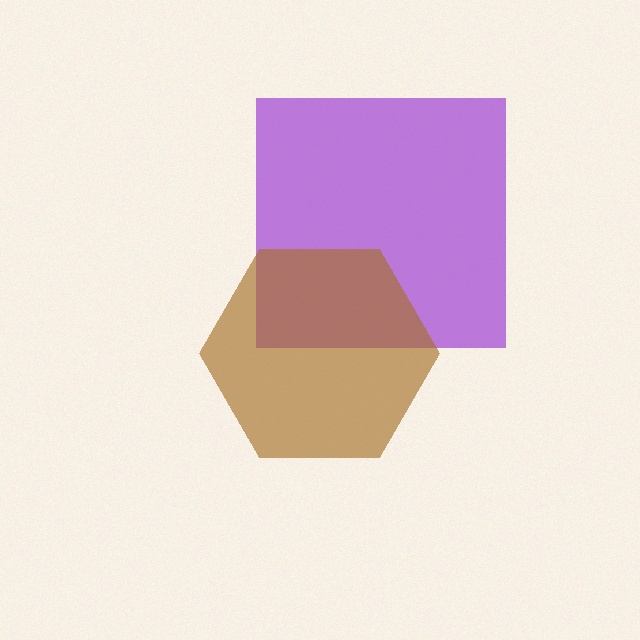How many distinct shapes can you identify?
There are 2 distinct shapes: a purple square, a brown hexagon.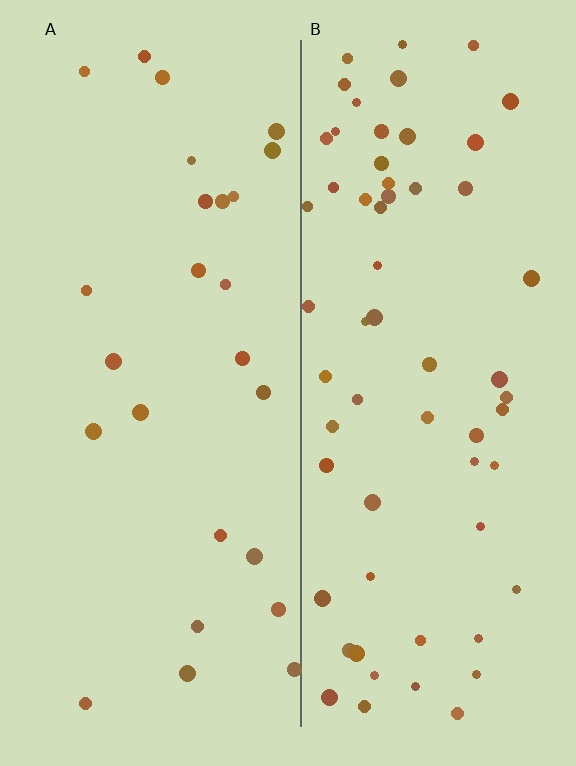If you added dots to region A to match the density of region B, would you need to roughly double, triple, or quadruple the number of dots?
Approximately double.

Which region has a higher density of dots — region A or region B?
B (the right).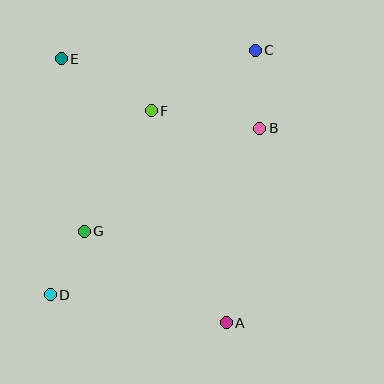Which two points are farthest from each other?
Points C and D are farthest from each other.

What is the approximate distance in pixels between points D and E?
The distance between D and E is approximately 236 pixels.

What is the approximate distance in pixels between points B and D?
The distance between B and D is approximately 267 pixels.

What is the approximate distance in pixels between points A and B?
The distance between A and B is approximately 197 pixels.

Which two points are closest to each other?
Points D and G are closest to each other.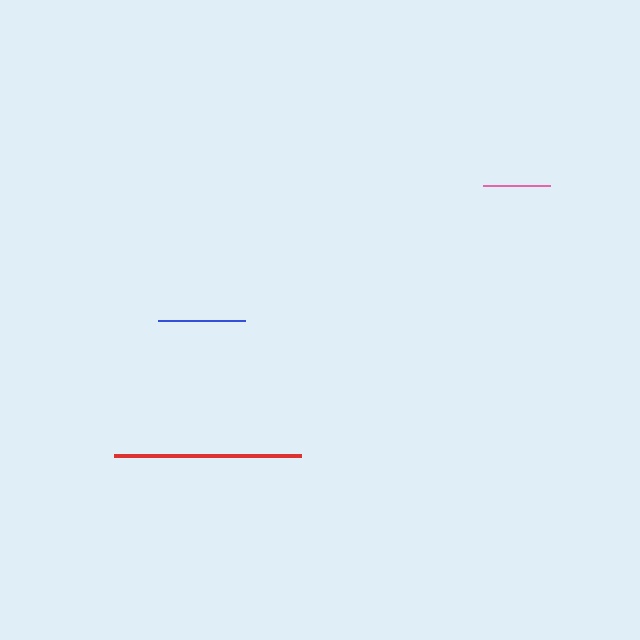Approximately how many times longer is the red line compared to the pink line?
The red line is approximately 2.8 times the length of the pink line.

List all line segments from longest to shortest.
From longest to shortest: red, blue, pink.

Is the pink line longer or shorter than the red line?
The red line is longer than the pink line.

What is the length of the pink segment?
The pink segment is approximately 67 pixels long.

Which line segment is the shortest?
The pink line is the shortest at approximately 67 pixels.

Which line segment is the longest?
The red line is the longest at approximately 187 pixels.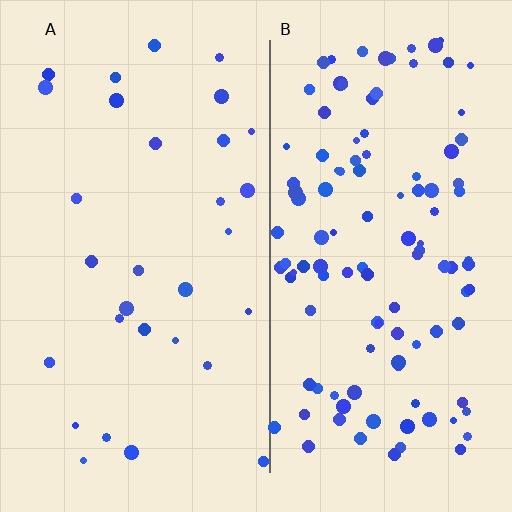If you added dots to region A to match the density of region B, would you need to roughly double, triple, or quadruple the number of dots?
Approximately quadruple.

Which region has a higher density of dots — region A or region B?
B (the right).